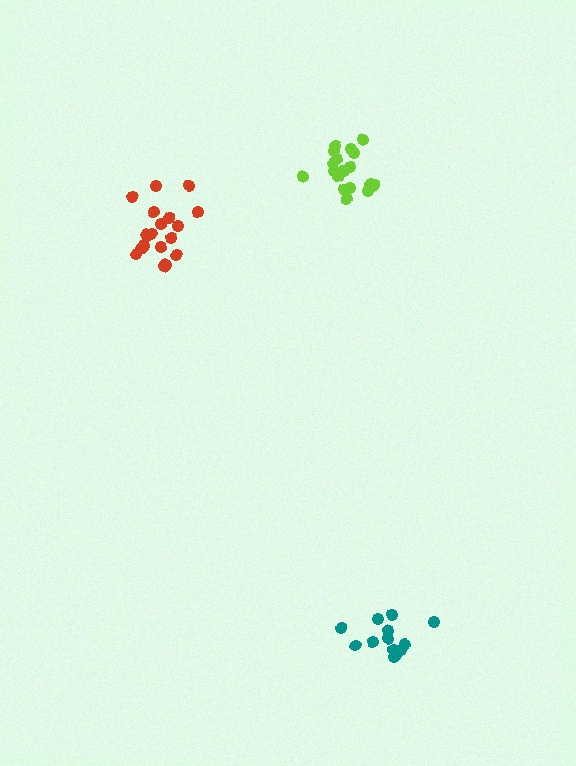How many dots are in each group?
Group 1: 20 dots, Group 2: 14 dots, Group 3: 19 dots (53 total).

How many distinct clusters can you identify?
There are 3 distinct clusters.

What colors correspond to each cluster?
The clusters are colored: lime, teal, red.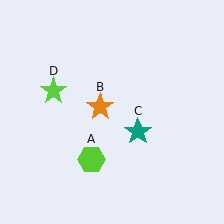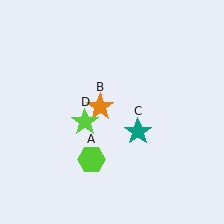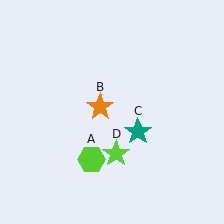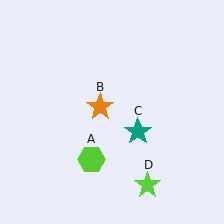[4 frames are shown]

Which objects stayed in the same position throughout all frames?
Lime hexagon (object A) and orange star (object B) and teal star (object C) remained stationary.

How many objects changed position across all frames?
1 object changed position: lime star (object D).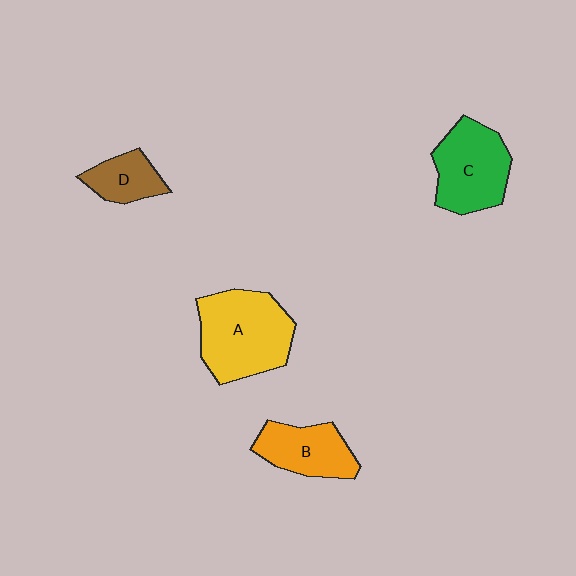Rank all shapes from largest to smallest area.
From largest to smallest: A (yellow), C (green), B (orange), D (brown).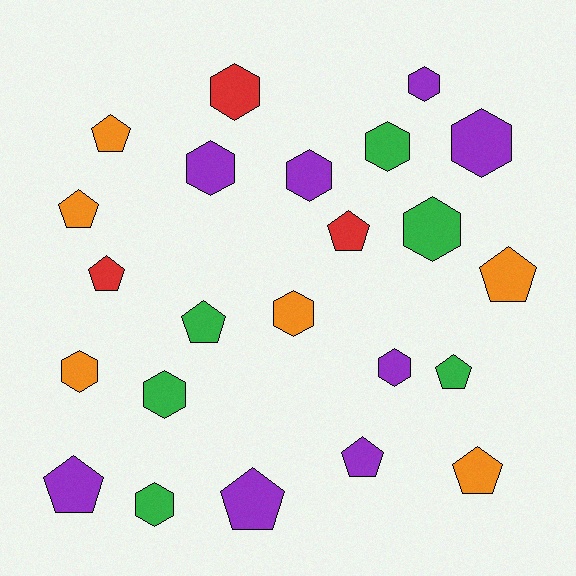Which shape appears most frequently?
Hexagon, with 12 objects.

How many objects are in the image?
There are 23 objects.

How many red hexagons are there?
There is 1 red hexagon.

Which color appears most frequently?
Purple, with 8 objects.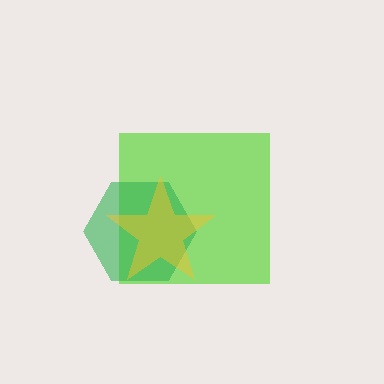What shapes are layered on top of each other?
The layered shapes are: a lime square, a green hexagon, a yellow star.